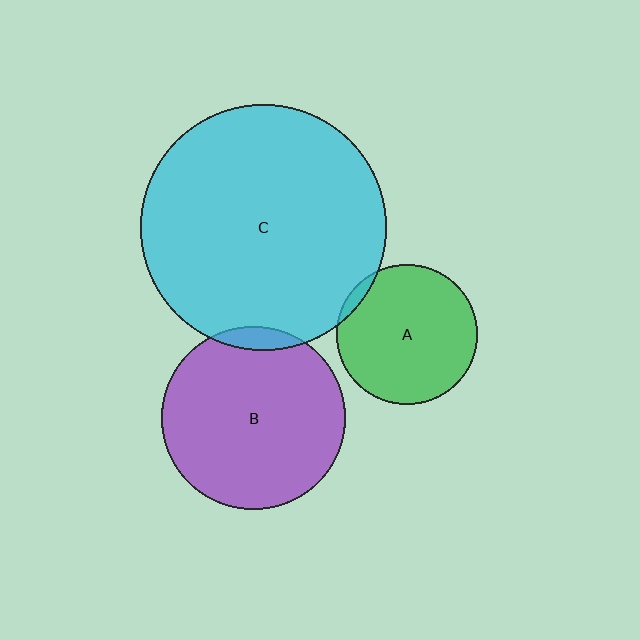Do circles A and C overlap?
Yes.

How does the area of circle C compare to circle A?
Approximately 3.1 times.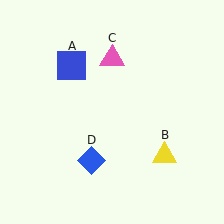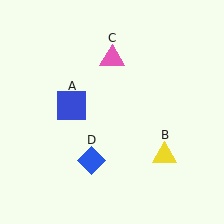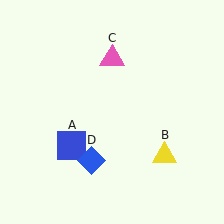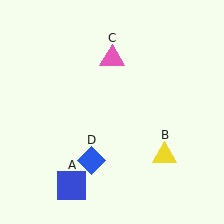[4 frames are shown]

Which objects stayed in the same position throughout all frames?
Yellow triangle (object B) and pink triangle (object C) and blue diamond (object D) remained stationary.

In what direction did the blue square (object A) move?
The blue square (object A) moved down.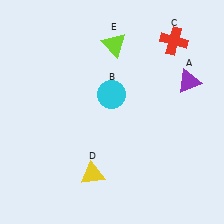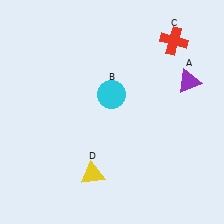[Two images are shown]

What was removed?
The lime triangle (E) was removed in Image 2.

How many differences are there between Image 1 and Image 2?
There is 1 difference between the two images.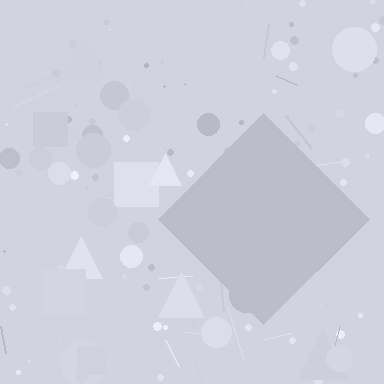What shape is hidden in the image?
A diamond is hidden in the image.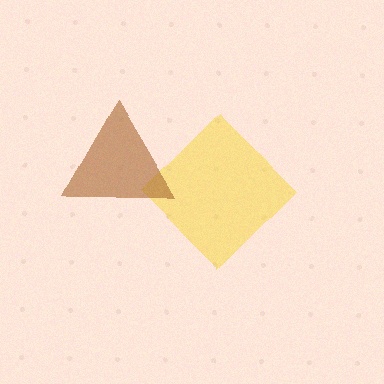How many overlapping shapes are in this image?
There are 2 overlapping shapes in the image.